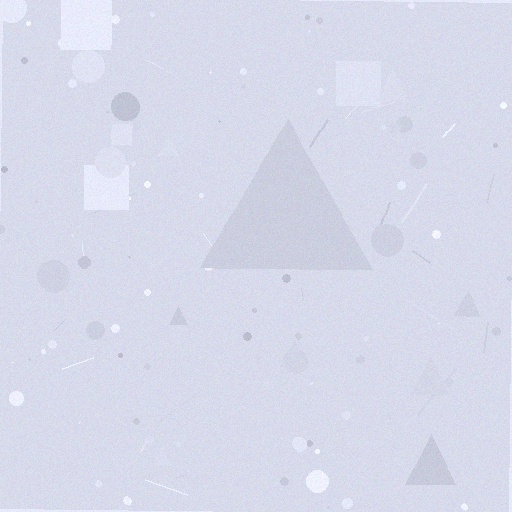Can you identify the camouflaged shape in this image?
The camouflaged shape is a triangle.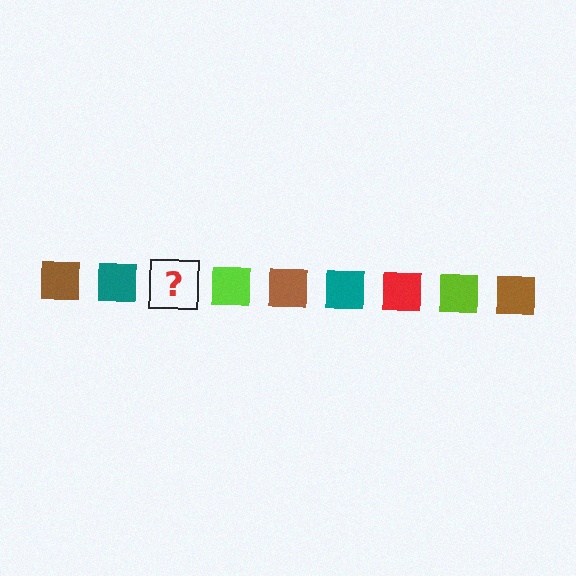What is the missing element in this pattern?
The missing element is a red square.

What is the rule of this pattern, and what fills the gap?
The rule is that the pattern cycles through brown, teal, red, lime squares. The gap should be filled with a red square.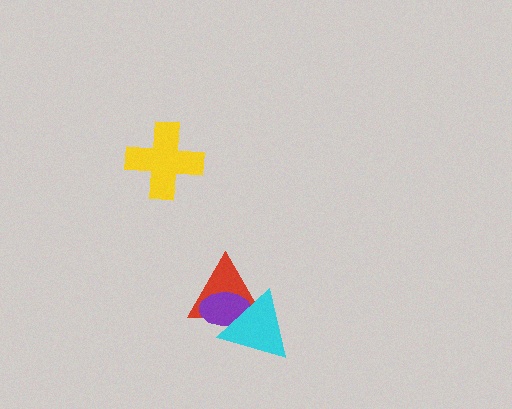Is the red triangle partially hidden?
Yes, it is partially covered by another shape.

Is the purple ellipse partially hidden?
Yes, it is partially covered by another shape.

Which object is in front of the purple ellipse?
The cyan triangle is in front of the purple ellipse.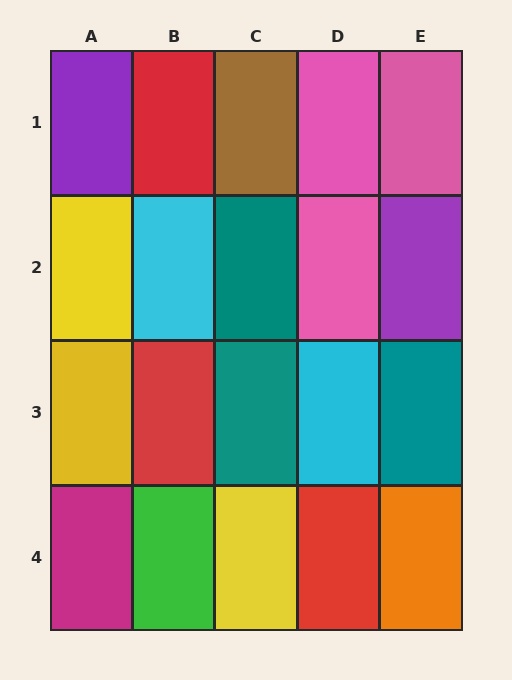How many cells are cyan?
2 cells are cyan.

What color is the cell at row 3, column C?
Teal.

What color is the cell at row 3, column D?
Cyan.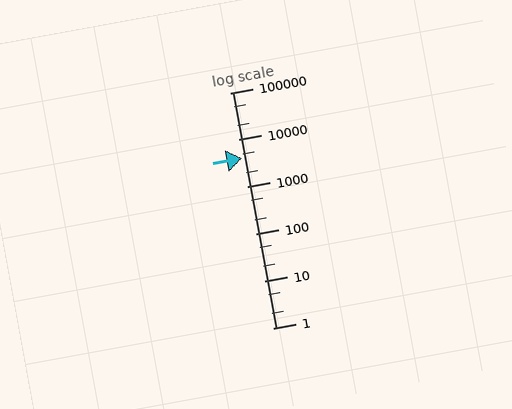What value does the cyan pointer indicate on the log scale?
The pointer indicates approximately 4000.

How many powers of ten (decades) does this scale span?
The scale spans 5 decades, from 1 to 100000.